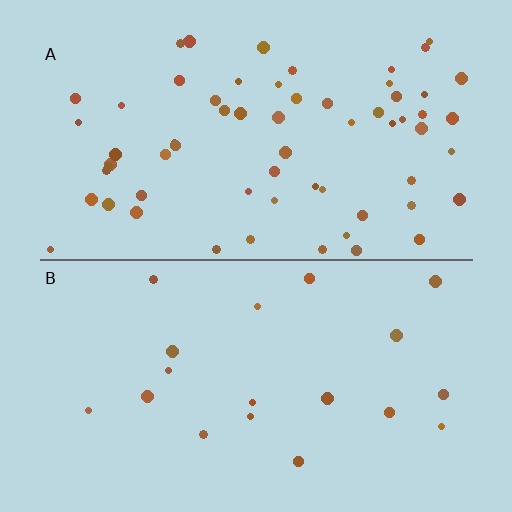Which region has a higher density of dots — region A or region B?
A (the top).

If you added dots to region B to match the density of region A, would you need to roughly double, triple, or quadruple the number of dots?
Approximately triple.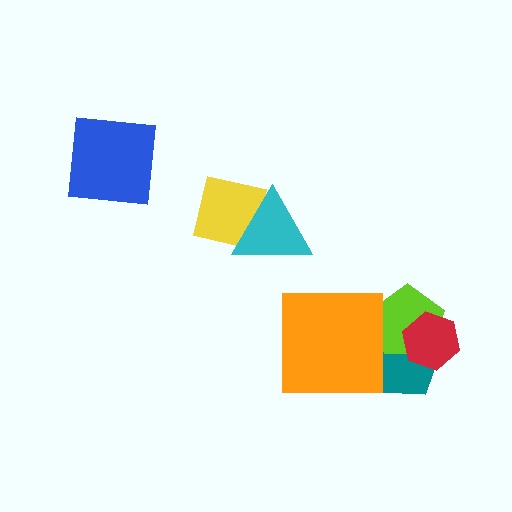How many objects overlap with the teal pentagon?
3 objects overlap with the teal pentagon.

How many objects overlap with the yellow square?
1 object overlaps with the yellow square.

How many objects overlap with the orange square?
2 objects overlap with the orange square.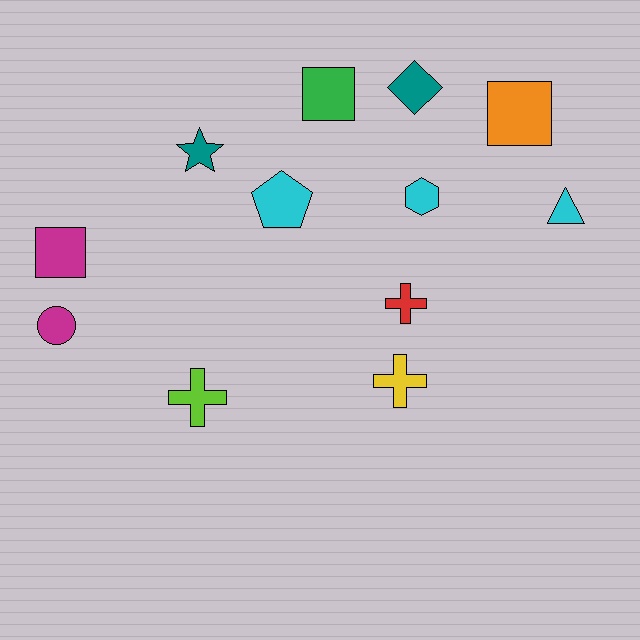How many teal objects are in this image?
There are 2 teal objects.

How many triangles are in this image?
There is 1 triangle.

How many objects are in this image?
There are 12 objects.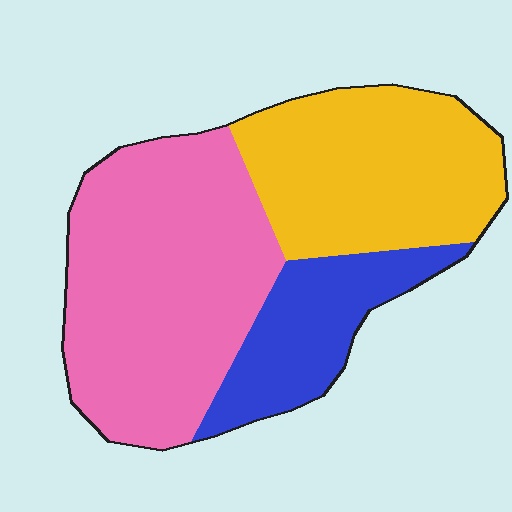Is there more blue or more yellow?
Yellow.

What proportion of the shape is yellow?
Yellow covers roughly 35% of the shape.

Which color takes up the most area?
Pink, at roughly 45%.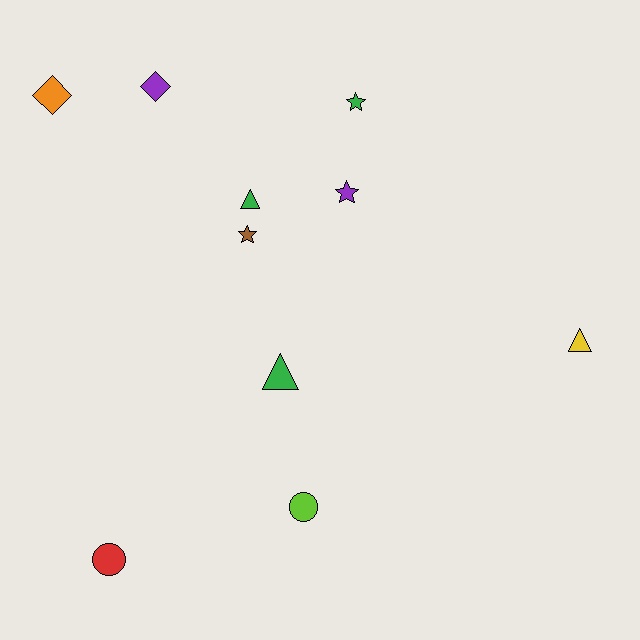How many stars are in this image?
There are 3 stars.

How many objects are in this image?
There are 10 objects.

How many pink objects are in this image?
There are no pink objects.